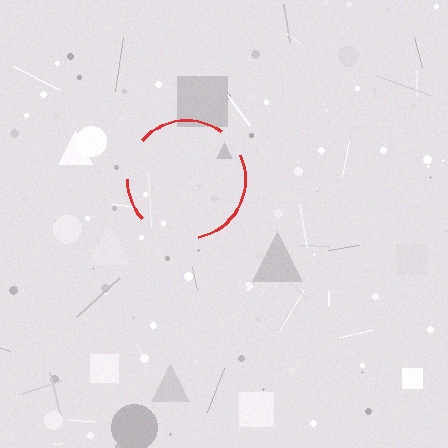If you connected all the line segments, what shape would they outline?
They would outline a circle.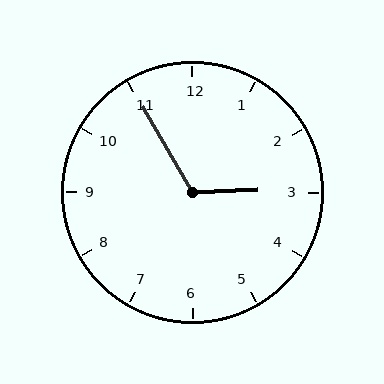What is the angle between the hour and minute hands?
Approximately 118 degrees.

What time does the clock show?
2:55.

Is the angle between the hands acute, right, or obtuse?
It is obtuse.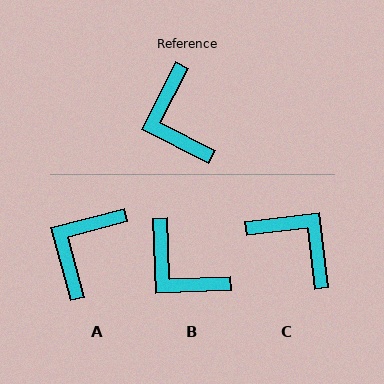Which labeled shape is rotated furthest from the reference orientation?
C, about 146 degrees away.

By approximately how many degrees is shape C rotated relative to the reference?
Approximately 146 degrees clockwise.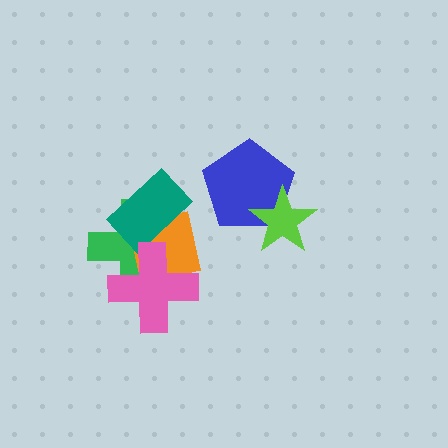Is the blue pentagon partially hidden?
Yes, it is partially covered by another shape.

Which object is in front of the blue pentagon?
The lime star is in front of the blue pentagon.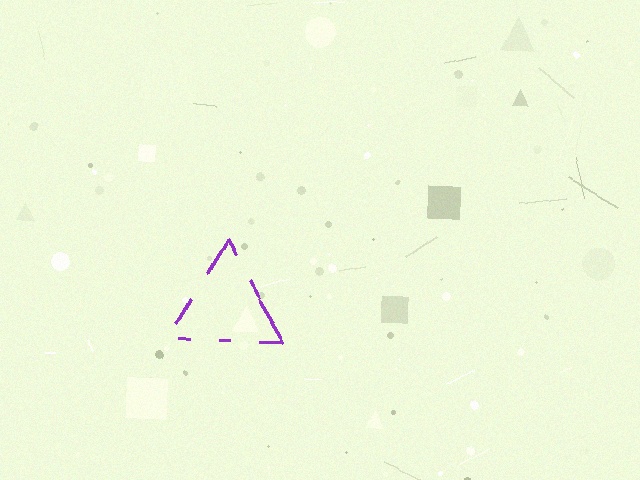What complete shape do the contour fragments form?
The contour fragments form a triangle.